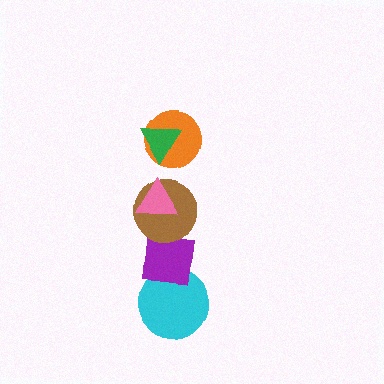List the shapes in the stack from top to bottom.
From top to bottom: the green triangle, the orange circle, the pink triangle, the brown circle, the purple square, the cyan circle.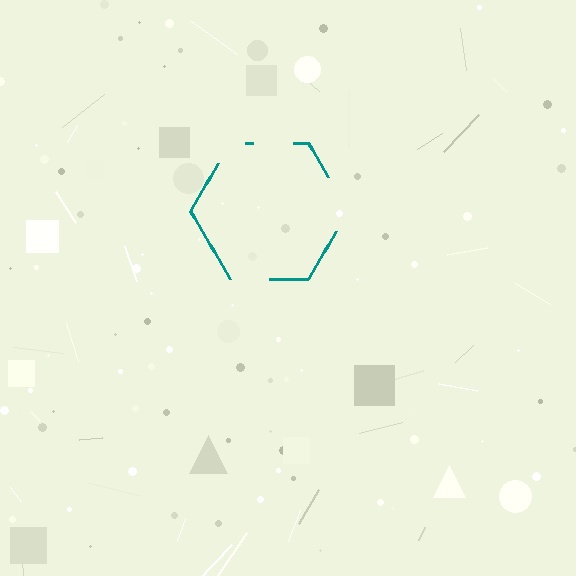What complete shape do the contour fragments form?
The contour fragments form a hexagon.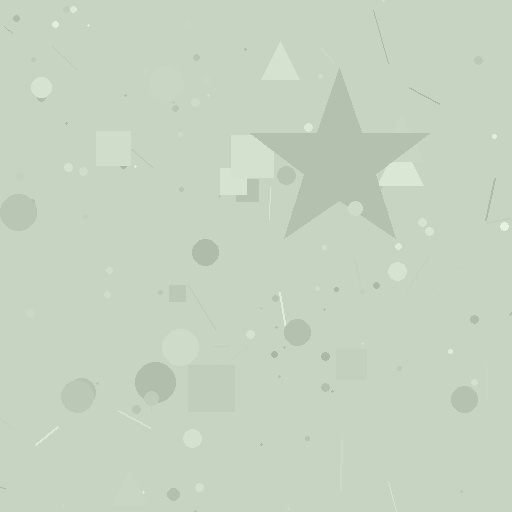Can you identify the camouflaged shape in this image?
The camouflaged shape is a star.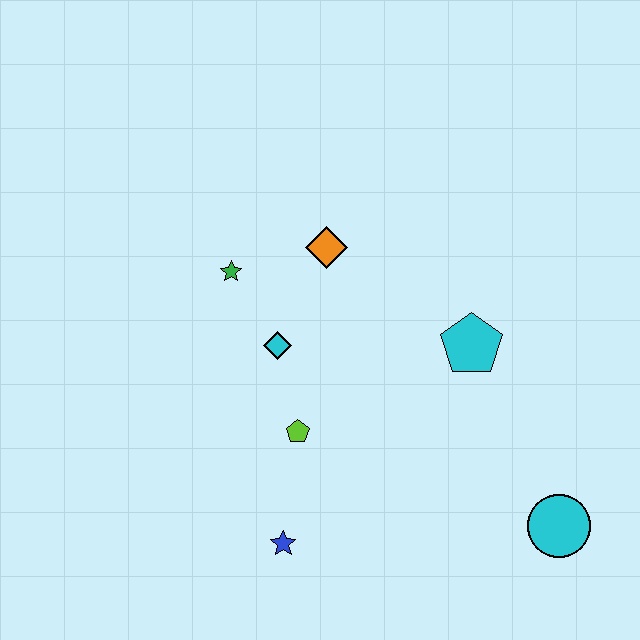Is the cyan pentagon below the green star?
Yes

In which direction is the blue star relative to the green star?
The blue star is below the green star.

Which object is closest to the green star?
The cyan diamond is closest to the green star.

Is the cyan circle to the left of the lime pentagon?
No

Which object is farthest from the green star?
The cyan circle is farthest from the green star.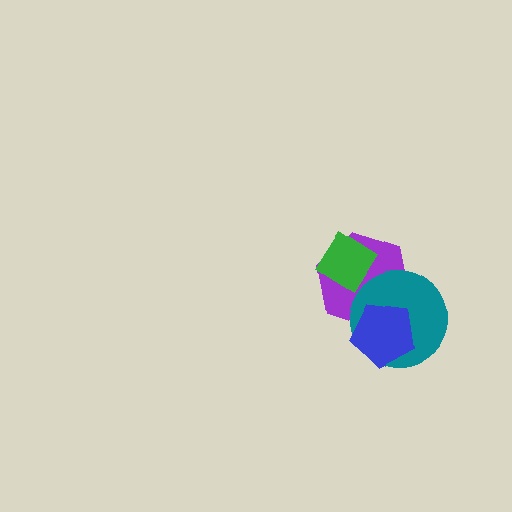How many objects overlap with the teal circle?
2 objects overlap with the teal circle.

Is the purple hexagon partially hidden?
Yes, it is partially covered by another shape.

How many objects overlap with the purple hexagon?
3 objects overlap with the purple hexagon.